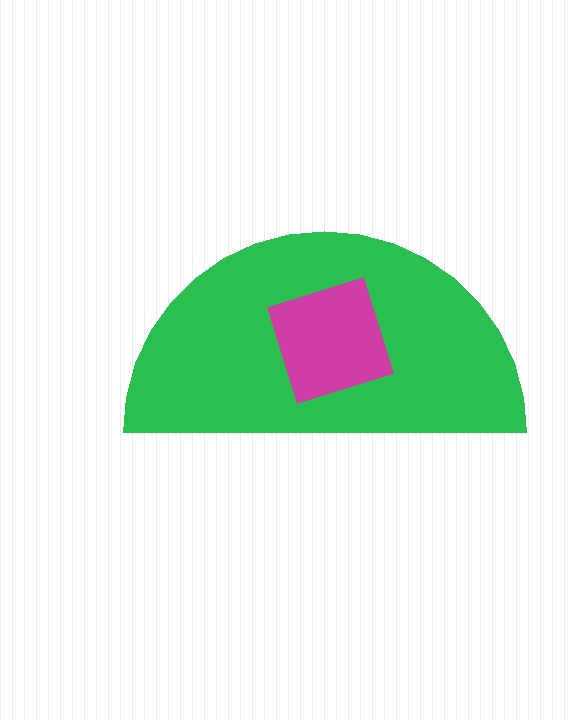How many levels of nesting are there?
2.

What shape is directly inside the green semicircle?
The magenta diamond.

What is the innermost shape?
The magenta diamond.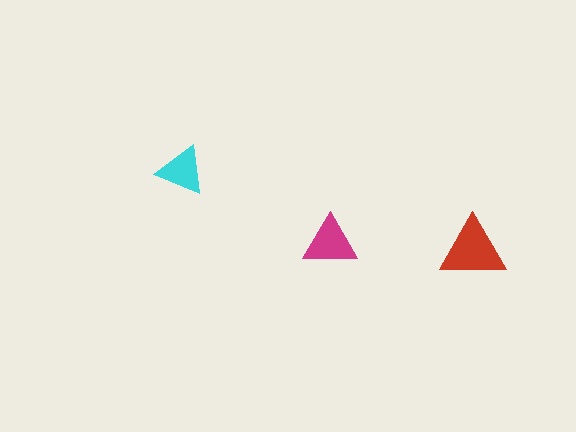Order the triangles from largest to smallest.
the red one, the magenta one, the cyan one.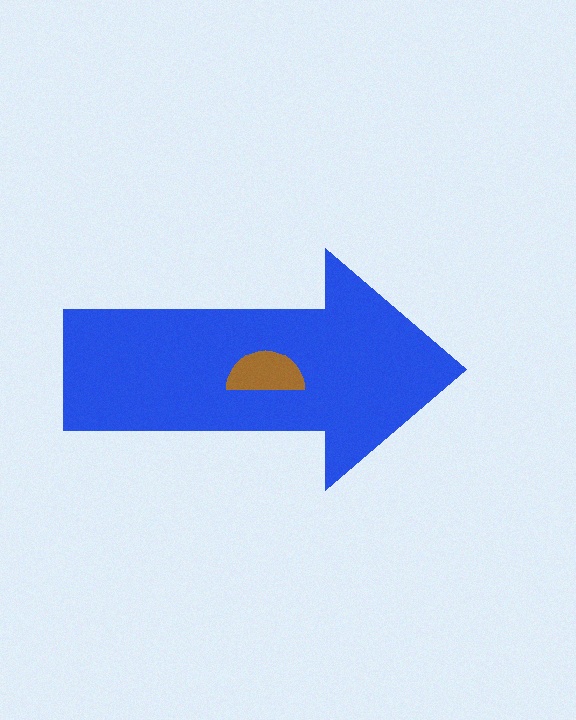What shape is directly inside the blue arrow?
The brown semicircle.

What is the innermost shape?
The brown semicircle.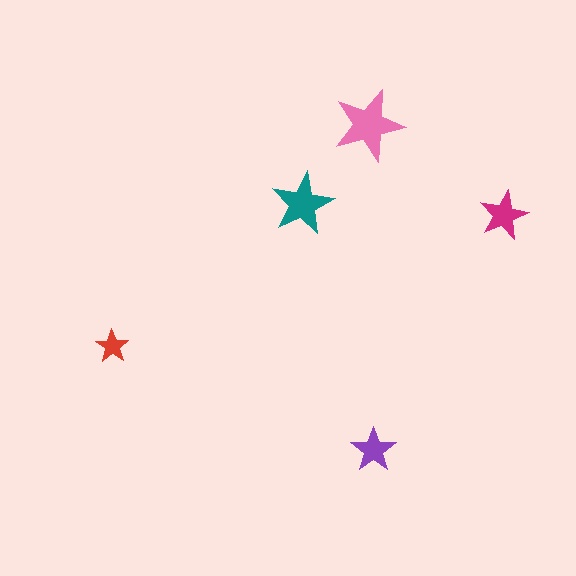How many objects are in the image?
There are 5 objects in the image.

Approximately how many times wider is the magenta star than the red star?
About 1.5 times wider.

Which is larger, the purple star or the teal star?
The teal one.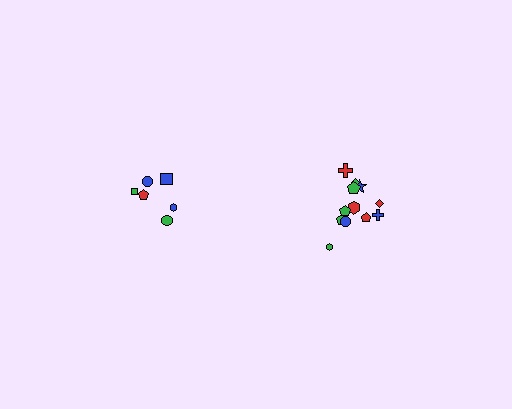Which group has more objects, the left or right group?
The right group.